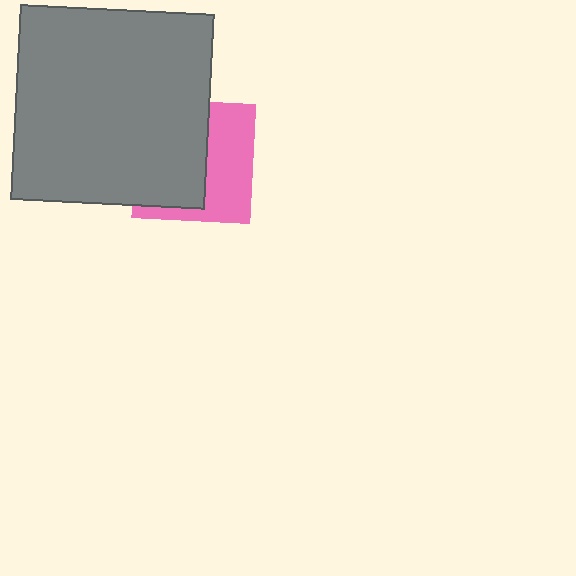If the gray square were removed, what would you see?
You would see the complete pink square.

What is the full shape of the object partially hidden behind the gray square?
The partially hidden object is a pink square.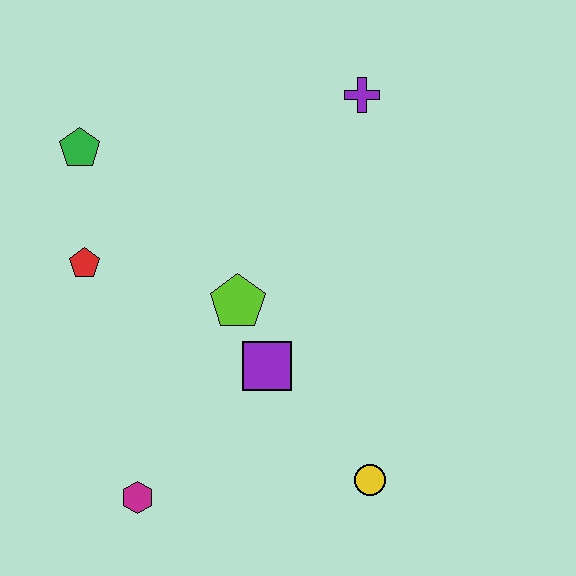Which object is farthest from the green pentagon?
The yellow circle is farthest from the green pentagon.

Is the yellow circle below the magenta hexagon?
No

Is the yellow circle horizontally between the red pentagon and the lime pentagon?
No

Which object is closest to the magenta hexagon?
The purple square is closest to the magenta hexagon.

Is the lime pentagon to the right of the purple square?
No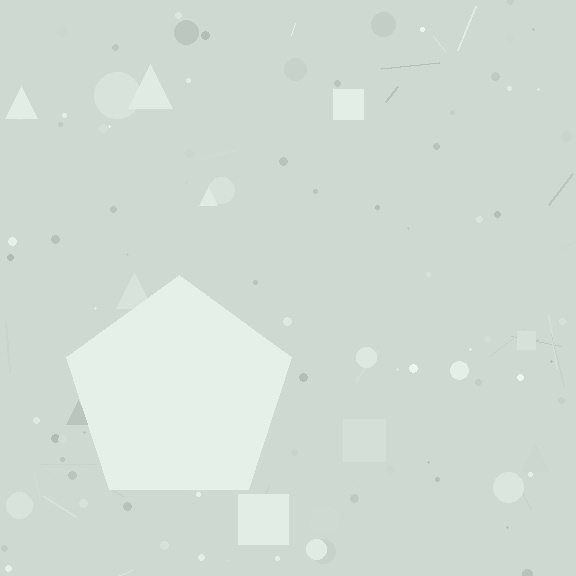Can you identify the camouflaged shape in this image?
The camouflaged shape is a pentagon.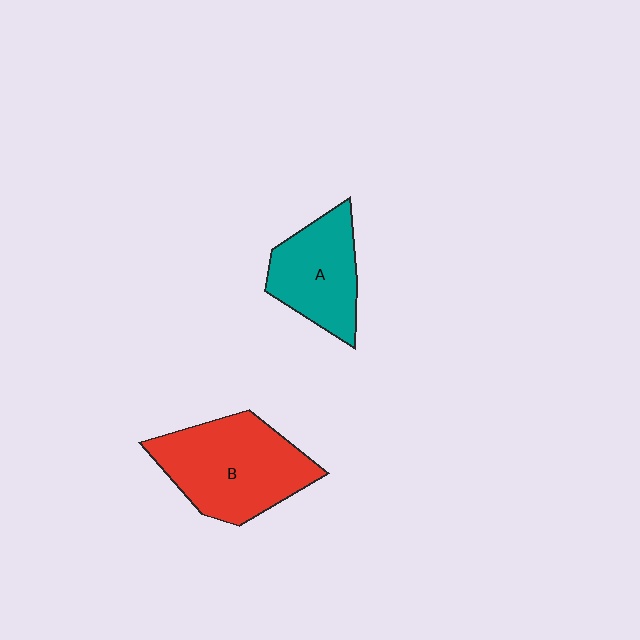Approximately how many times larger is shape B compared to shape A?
Approximately 1.4 times.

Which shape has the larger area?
Shape B (red).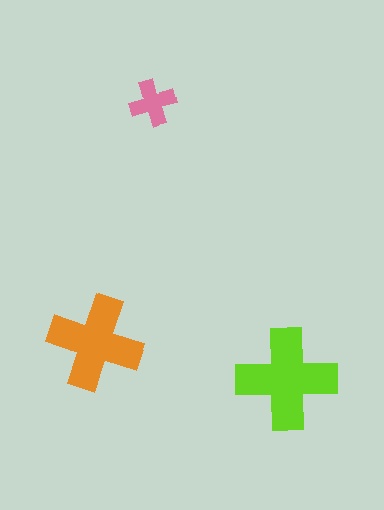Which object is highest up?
The pink cross is topmost.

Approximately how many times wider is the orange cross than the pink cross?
About 2 times wider.